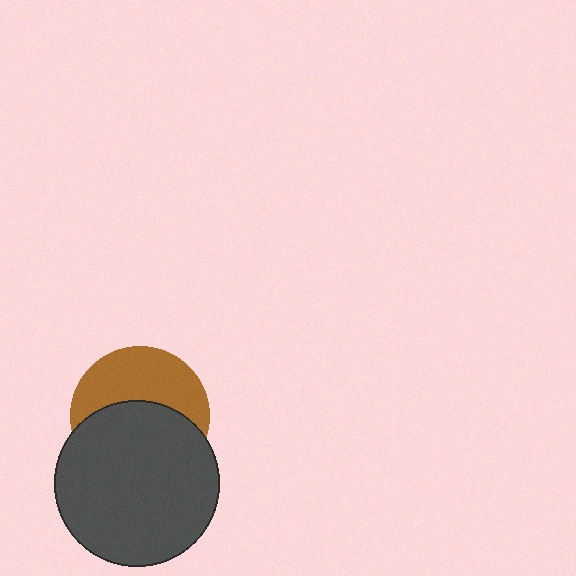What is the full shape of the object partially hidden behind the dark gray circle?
The partially hidden object is a brown circle.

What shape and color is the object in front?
The object in front is a dark gray circle.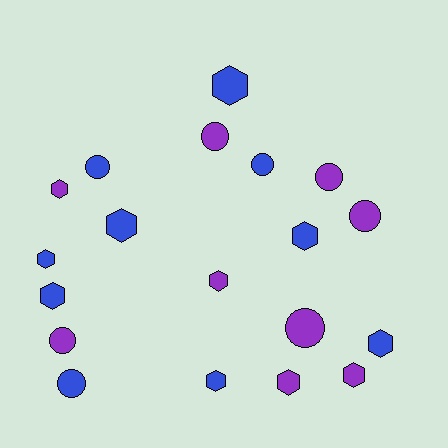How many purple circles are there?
There are 5 purple circles.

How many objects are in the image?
There are 19 objects.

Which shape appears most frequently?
Hexagon, with 11 objects.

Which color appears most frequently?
Blue, with 10 objects.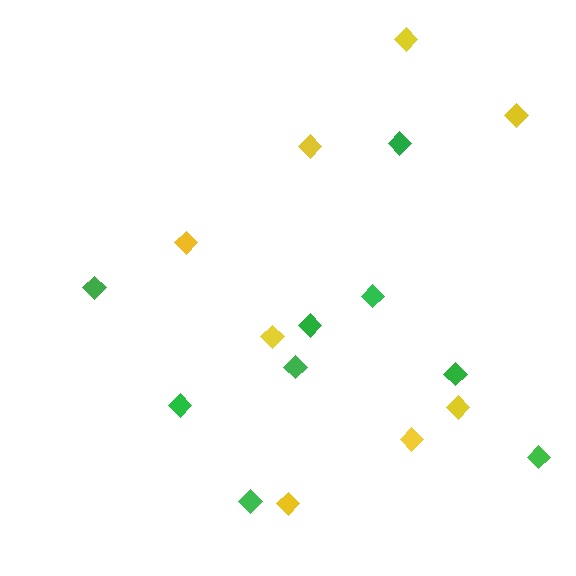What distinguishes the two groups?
There are 2 groups: one group of green diamonds (9) and one group of yellow diamonds (8).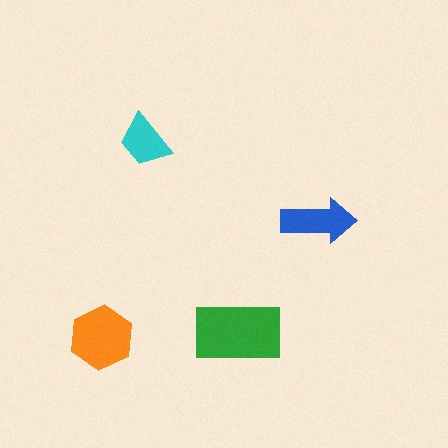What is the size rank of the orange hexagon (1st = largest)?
2nd.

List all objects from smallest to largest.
The cyan trapezoid, the blue arrow, the orange hexagon, the green rectangle.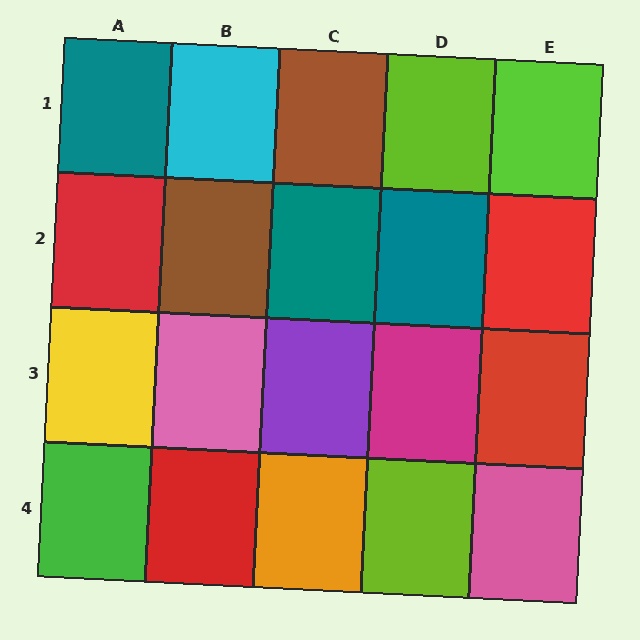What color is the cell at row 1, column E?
Lime.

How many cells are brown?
2 cells are brown.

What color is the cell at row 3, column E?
Red.